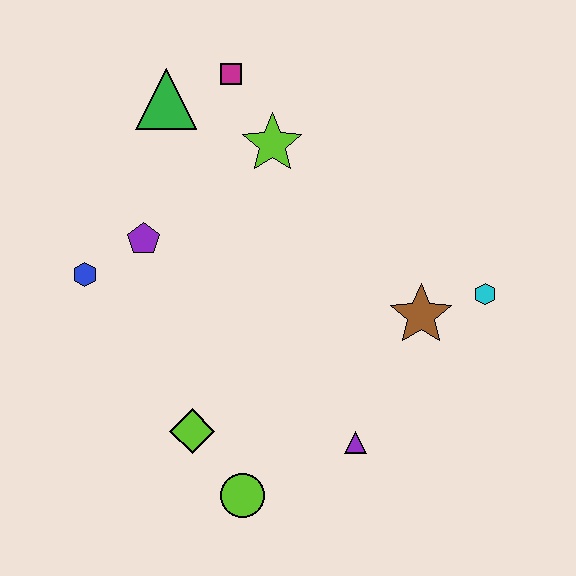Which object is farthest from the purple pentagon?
The cyan hexagon is farthest from the purple pentagon.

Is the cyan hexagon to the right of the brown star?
Yes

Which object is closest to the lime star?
The magenta square is closest to the lime star.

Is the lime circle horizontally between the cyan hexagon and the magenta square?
Yes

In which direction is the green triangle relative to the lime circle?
The green triangle is above the lime circle.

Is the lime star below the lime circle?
No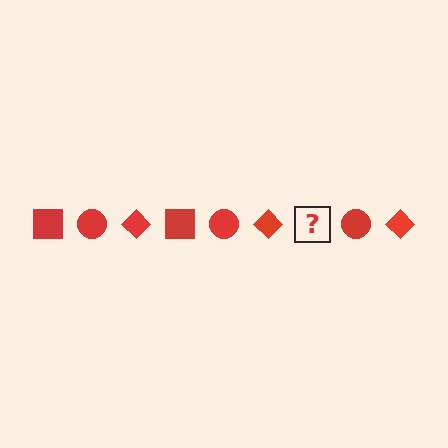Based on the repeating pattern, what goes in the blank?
The blank should be a red square.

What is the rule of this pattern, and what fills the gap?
The rule is that the pattern cycles through square, circle, diamond shapes in red. The gap should be filled with a red square.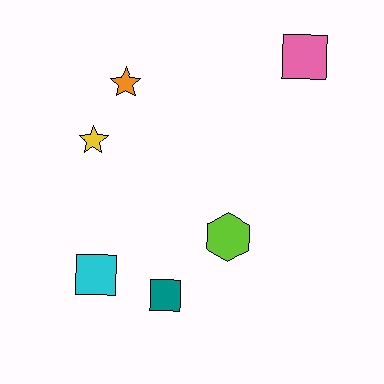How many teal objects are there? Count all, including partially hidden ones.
There is 1 teal object.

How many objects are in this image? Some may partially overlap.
There are 6 objects.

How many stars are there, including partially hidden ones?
There are 2 stars.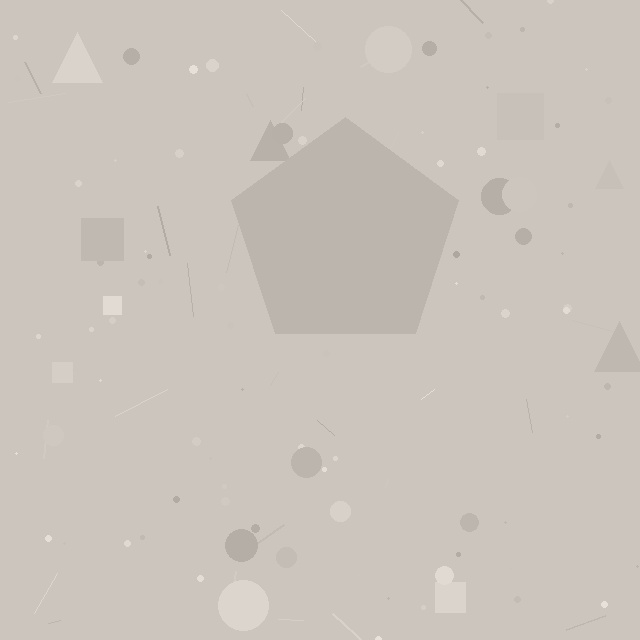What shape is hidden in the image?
A pentagon is hidden in the image.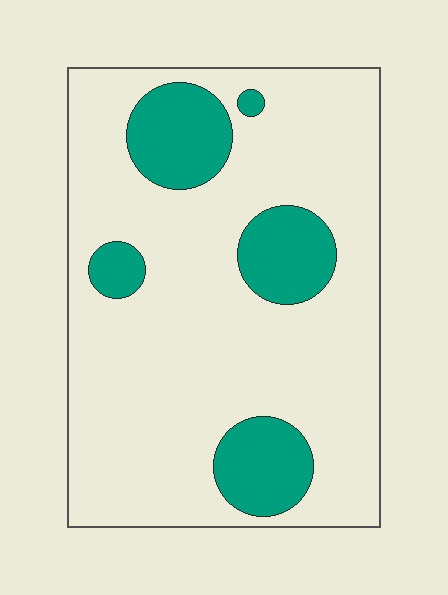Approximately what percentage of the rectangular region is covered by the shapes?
Approximately 20%.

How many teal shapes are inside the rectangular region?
5.